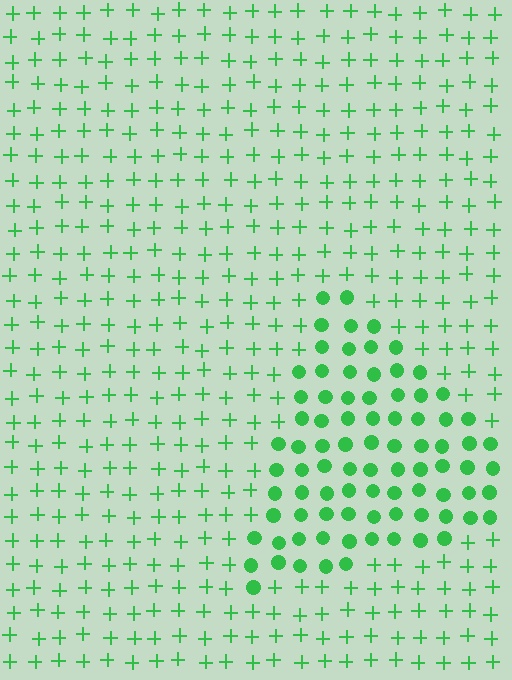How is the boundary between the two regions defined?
The boundary is defined by a change in element shape: circles inside vs. plus signs outside. All elements share the same color and spacing.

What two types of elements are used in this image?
The image uses circles inside the triangle region and plus signs outside it.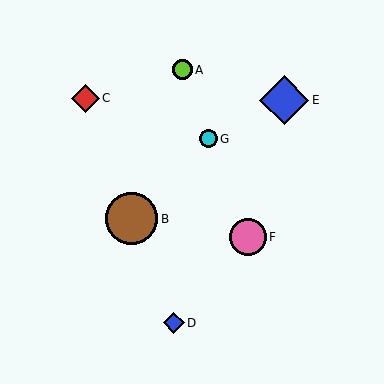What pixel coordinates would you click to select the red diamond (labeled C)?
Click at (85, 98) to select the red diamond C.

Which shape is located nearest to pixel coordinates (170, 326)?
The blue diamond (labeled D) at (174, 323) is nearest to that location.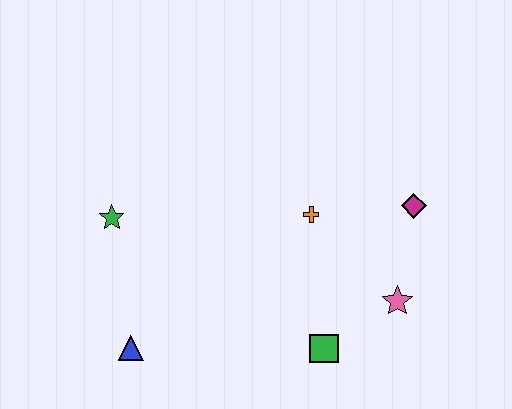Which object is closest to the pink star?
The green square is closest to the pink star.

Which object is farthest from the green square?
The green star is farthest from the green square.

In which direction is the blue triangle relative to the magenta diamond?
The blue triangle is to the left of the magenta diamond.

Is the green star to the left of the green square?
Yes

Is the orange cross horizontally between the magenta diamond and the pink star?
No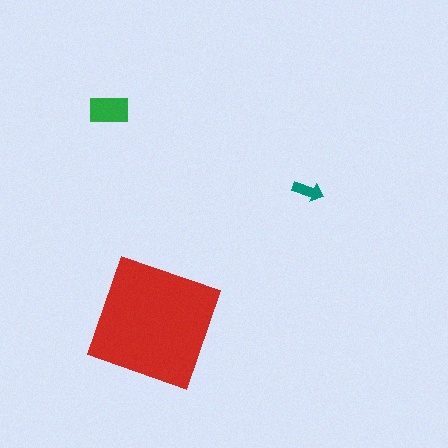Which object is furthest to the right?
The teal arrow is rightmost.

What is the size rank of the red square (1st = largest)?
1st.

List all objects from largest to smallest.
The red square, the green rectangle, the teal arrow.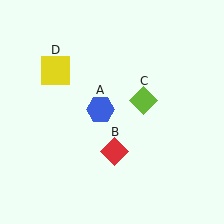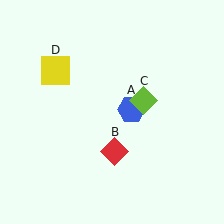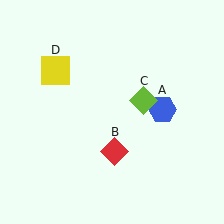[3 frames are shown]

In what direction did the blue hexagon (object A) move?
The blue hexagon (object A) moved right.